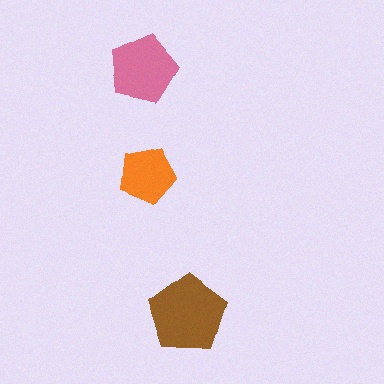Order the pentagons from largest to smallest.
the brown one, the pink one, the orange one.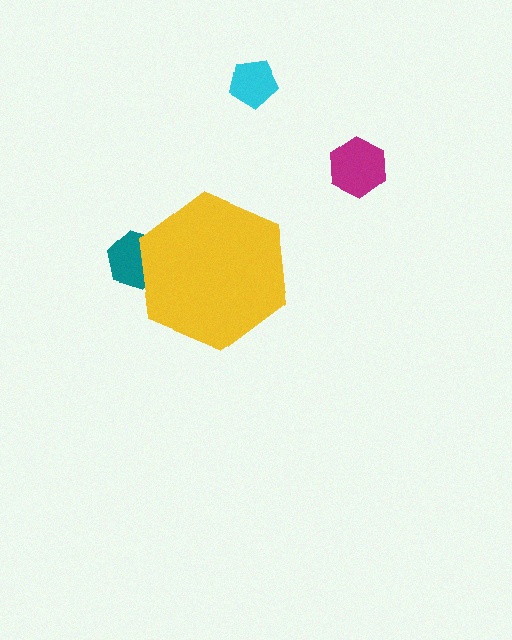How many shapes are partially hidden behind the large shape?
1 shape is partially hidden.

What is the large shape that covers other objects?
A yellow hexagon.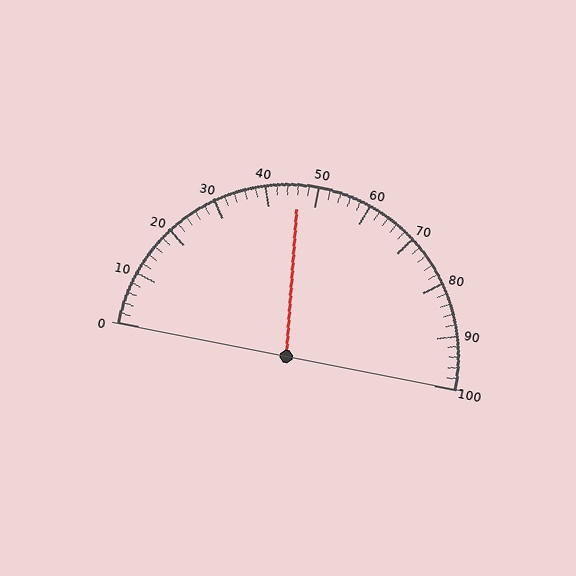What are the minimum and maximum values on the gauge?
The gauge ranges from 0 to 100.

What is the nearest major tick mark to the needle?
The nearest major tick mark is 50.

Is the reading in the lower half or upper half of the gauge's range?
The reading is in the lower half of the range (0 to 100).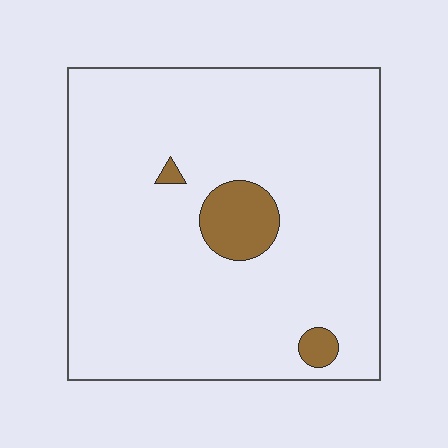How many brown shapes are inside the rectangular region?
3.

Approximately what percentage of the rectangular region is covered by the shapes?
Approximately 5%.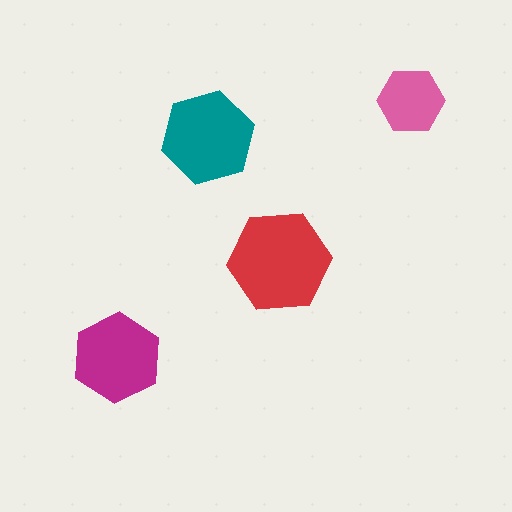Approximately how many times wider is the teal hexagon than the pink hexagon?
About 1.5 times wider.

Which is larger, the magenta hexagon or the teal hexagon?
The teal one.